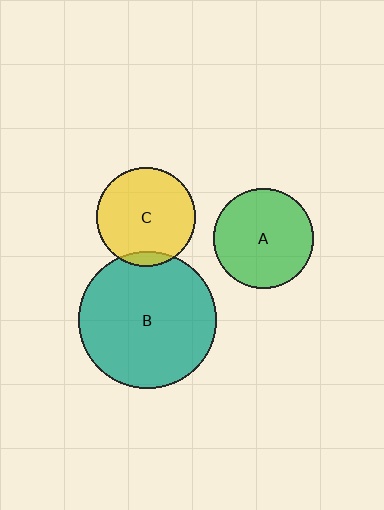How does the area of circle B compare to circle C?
Approximately 1.9 times.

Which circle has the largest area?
Circle B (teal).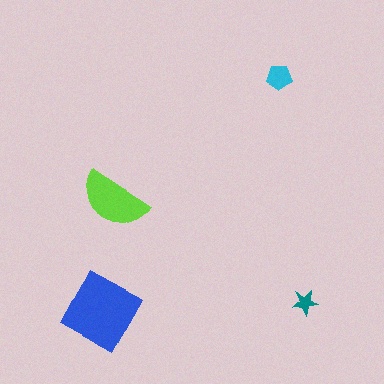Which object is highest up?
The cyan pentagon is topmost.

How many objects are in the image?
There are 4 objects in the image.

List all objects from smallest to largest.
The teal star, the cyan pentagon, the lime semicircle, the blue diamond.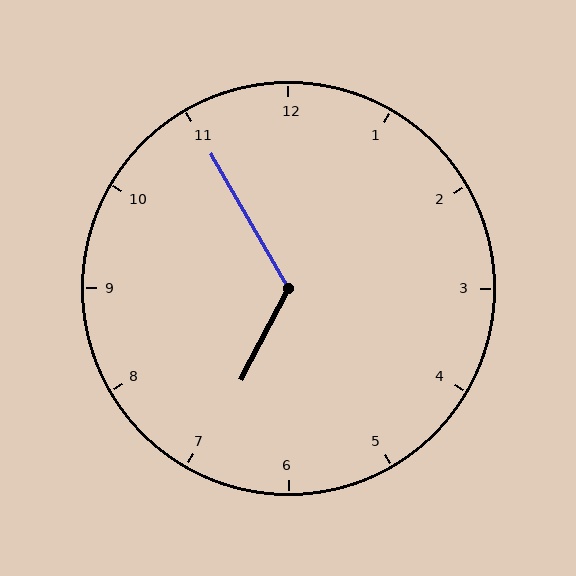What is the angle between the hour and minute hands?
Approximately 122 degrees.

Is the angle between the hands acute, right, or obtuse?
It is obtuse.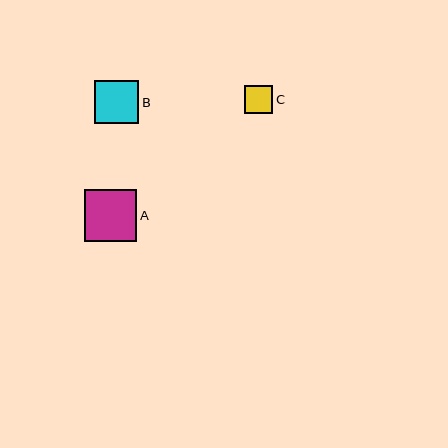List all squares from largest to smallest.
From largest to smallest: A, B, C.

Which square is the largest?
Square A is the largest with a size of approximately 53 pixels.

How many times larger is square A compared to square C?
Square A is approximately 1.9 times the size of square C.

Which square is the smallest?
Square C is the smallest with a size of approximately 28 pixels.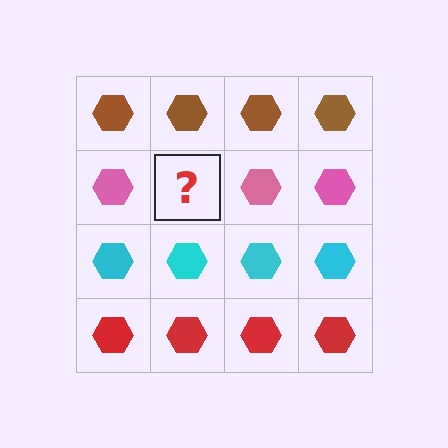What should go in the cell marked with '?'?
The missing cell should contain a pink hexagon.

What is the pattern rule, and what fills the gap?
The rule is that each row has a consistent color. The gap should be filled with a pink hexagon.